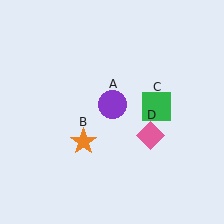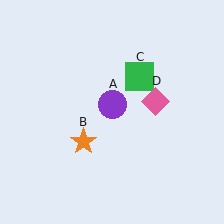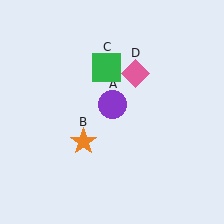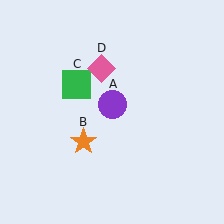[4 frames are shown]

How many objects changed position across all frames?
2 objects changed position: green square (object C), pink diamond (object D).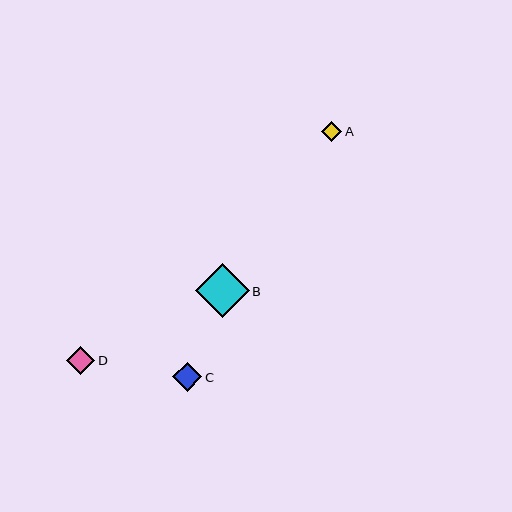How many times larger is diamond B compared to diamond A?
Diamond B is approximately 2.7 times the size of diamond A.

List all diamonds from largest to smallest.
From largest to smallest: B, C, D, A.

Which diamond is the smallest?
Diamond A is the smallest with a size of approximately 20 pixels.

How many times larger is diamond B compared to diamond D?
Diamond B is approximately 1.9 times the size of diamond D.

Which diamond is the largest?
Diamond B is the largest with a size of approximately 54 pixels.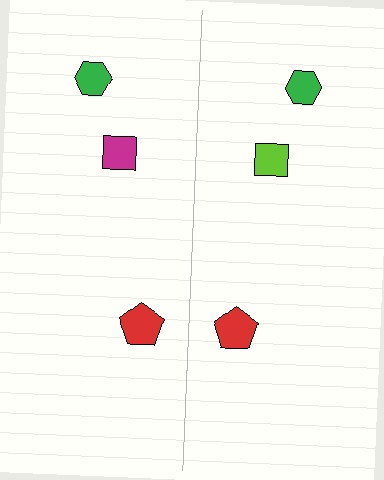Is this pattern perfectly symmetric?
No, the pattern is not perfectly symmetric. The lime square on the right side breaks the symmetry — its mirror counterpart is magenta.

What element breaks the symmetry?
The lime square on the right side breaks the symmetry — its mirror counterpart is magenta.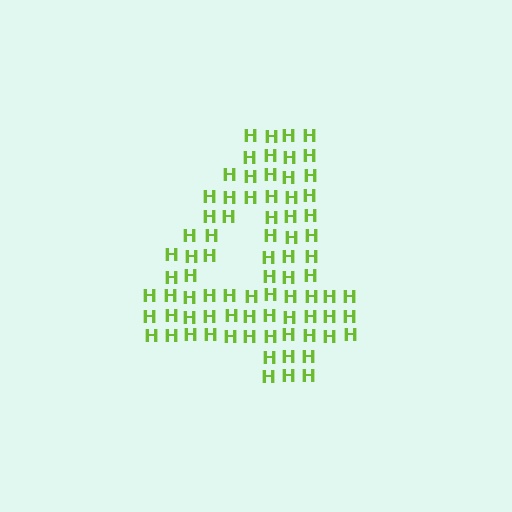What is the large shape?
The large shape is the digit 4.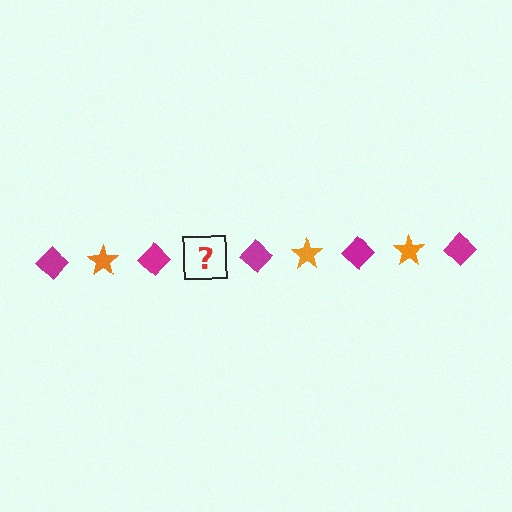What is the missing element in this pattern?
The missing element is an orange star.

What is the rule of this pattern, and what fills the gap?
The rule is that the pattern alternates between magenta diamond and orange star. The gap should be filled with an orange star.